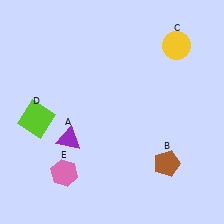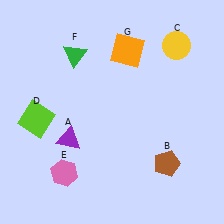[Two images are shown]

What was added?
A green triangle (F), an orange square (G) were added in Image 2.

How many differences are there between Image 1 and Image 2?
There are 2 differences between the two images.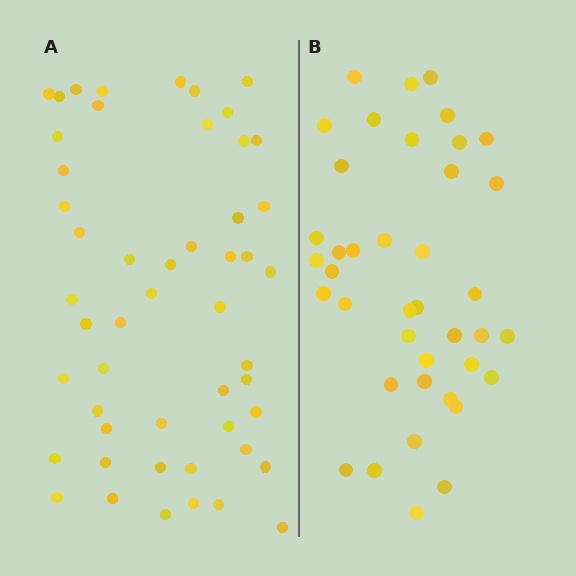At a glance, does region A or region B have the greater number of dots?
Region A (the left region) has more dots.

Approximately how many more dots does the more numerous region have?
Region A has roughly 12 or so more dots than region B.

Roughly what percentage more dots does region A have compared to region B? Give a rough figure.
About 30% more.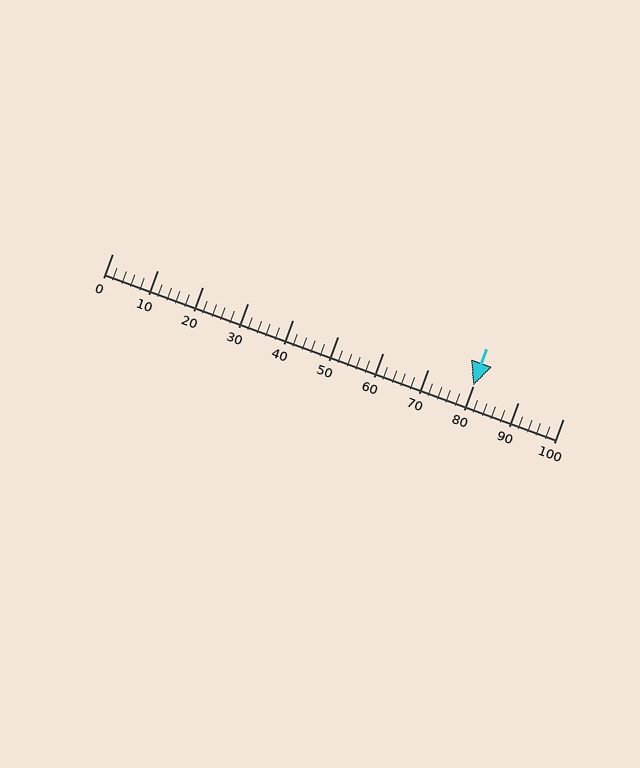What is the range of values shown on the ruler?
The ruler shows values from 0 to 100.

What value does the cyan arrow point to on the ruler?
The cyan arrow points to approximately 80.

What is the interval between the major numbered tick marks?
The major tick marks are spaced 10 units apart.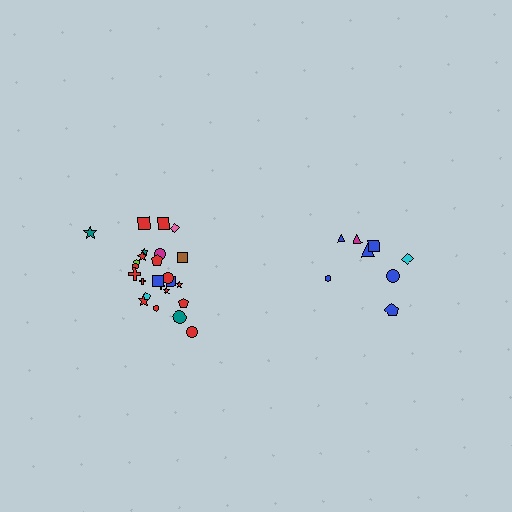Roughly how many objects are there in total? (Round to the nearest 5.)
Roughly 35 objects in total.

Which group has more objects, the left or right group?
The left group.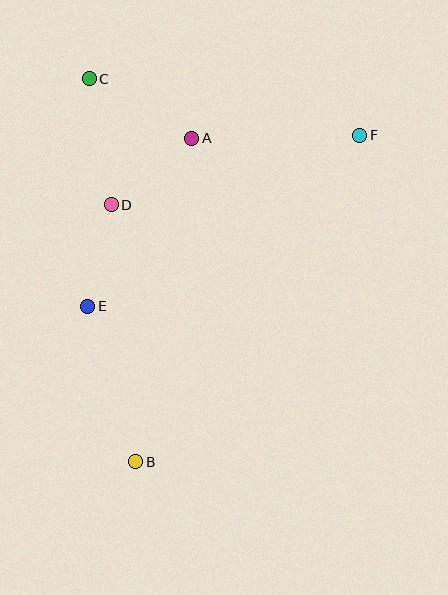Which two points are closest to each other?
Points D and E are closest to each other.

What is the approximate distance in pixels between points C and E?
The distance between C and E is approximately 227 pixels.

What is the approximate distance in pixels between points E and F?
The distance between E and F is approximately 321 pixels.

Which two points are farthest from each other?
Points B and F are farthest from each other.